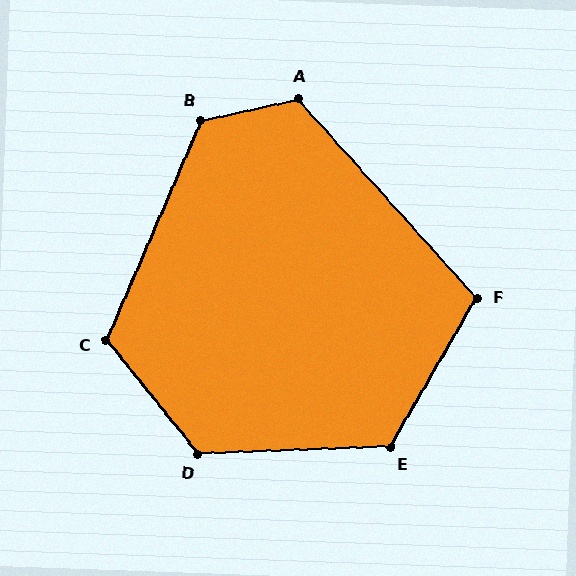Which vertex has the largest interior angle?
D, at approximately 126 degrees.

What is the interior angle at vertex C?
Approximately 118 degrees (obtuse).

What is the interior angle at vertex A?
Approximately 120 degrees (obtuse).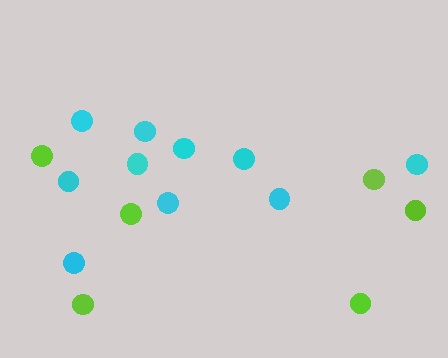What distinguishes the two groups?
There are 2 groups: one group of lime circles (6) and one group of cyan circles (10).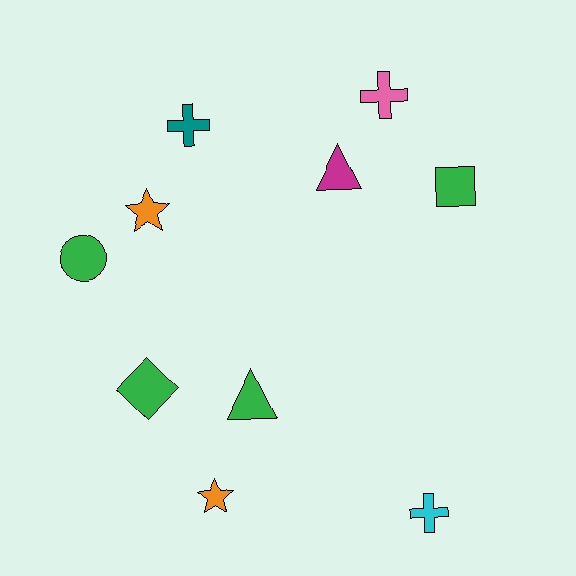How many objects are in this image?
There are 10 objects.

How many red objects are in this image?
There are no red objects.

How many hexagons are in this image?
There are no hexagons.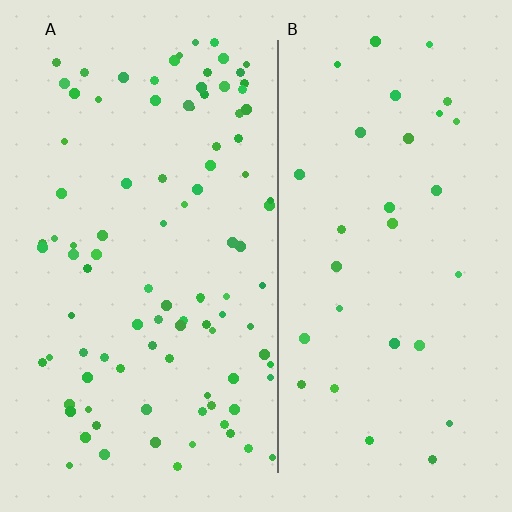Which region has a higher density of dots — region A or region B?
A (the left).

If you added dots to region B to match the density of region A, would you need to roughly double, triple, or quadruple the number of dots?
Approximately triple.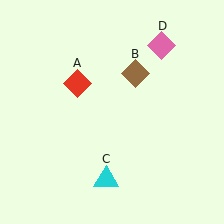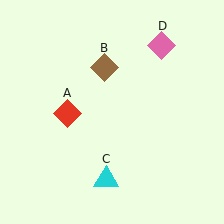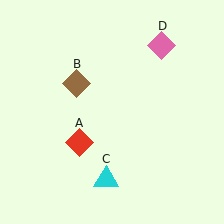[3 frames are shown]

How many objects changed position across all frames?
2 objects changed position: red diamond (object A), brown diamond (object B).